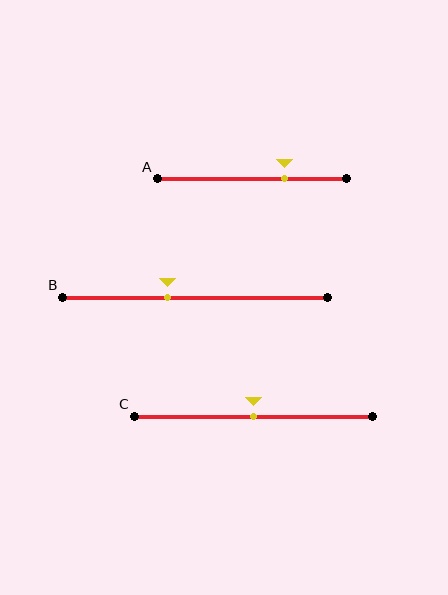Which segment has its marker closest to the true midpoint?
Segment C has its marker closest to the true midpoint.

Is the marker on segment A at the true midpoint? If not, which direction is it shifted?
No, the marker on segment A is shifted to the right by about 17% of the segment length.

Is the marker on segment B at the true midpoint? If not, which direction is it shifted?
No, the marker on segment B is shifted to the left by about 10% of the segment length.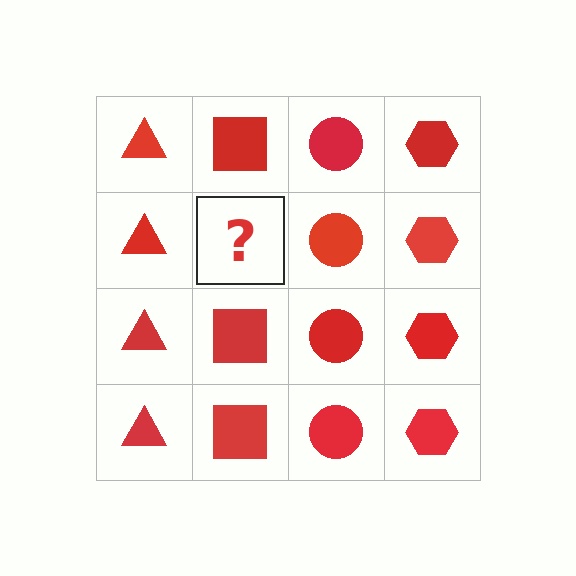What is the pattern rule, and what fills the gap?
The rule is that each column has a consistent shape. The gap should be filled with a red square.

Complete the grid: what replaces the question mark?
The question mark should be replaced with a red square.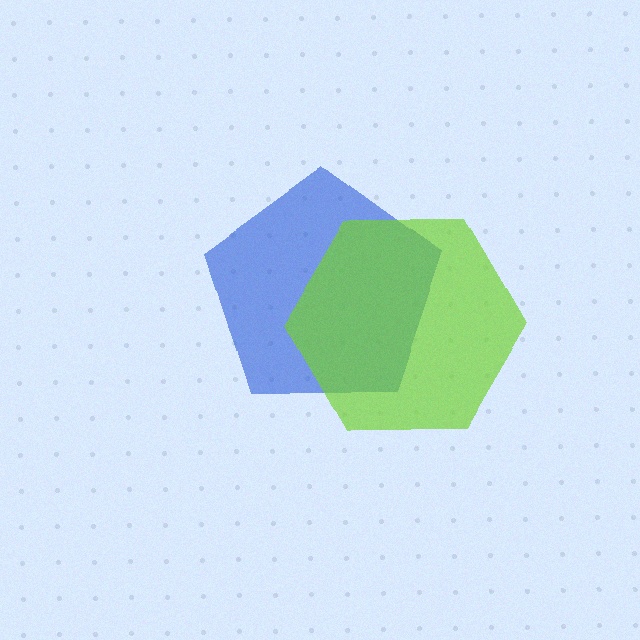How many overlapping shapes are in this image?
There are 2 overlapping shapes in the image.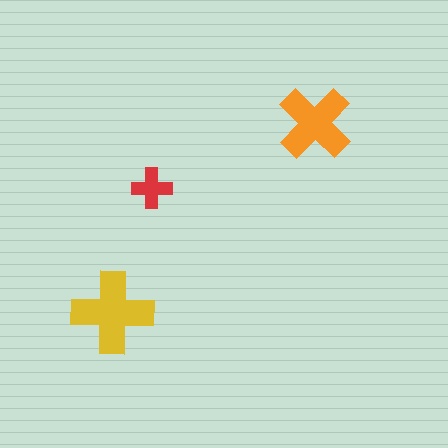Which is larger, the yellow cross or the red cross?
The yellow one.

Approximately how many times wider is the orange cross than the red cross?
About 2 times wider.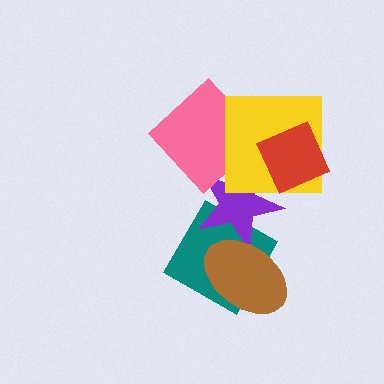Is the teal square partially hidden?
Yes, it is partially covered by another shape.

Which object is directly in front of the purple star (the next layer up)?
The brown ellipse is directly in front of the purple star.